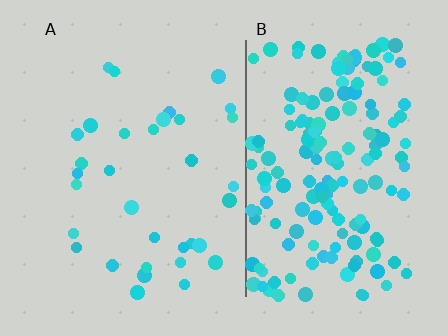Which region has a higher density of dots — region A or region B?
B (the right).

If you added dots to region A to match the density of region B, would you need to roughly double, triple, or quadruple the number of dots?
Approximately quadruple.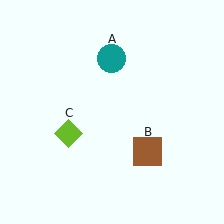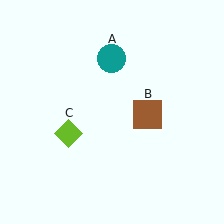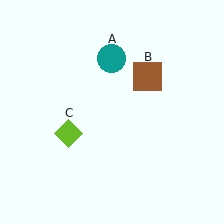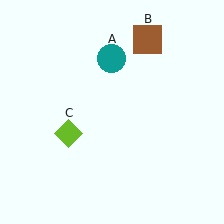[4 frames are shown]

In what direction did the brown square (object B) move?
The brown square (object B) moved up.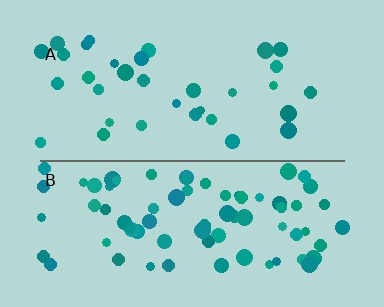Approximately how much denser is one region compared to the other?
Approximately 2.2× — region B over region A.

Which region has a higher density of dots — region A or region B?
B (the bottom).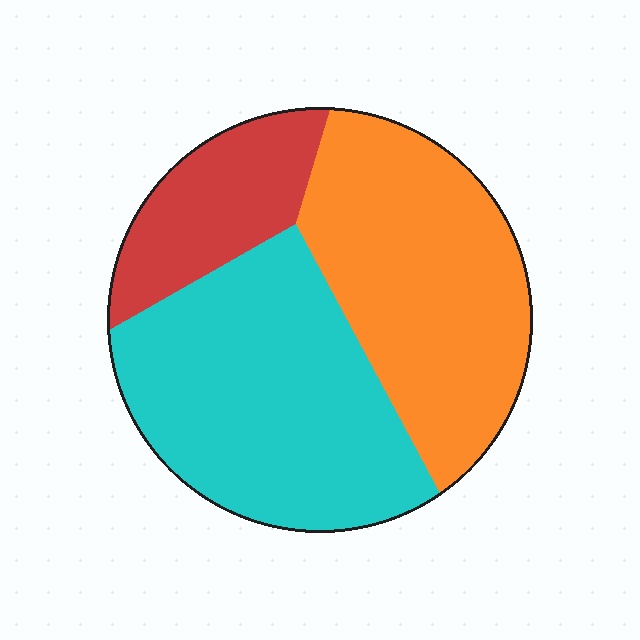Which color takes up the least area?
Red, at roughly 15%.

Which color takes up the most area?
Cyan, at roughly 45%.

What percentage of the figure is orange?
Orange takes up about two fifths (2/5) of the figure.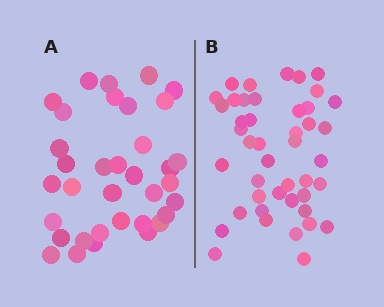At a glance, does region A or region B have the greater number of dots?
Region B (the right region) has more dots.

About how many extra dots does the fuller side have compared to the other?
Region B has roughly 8 or so more dots than region A.